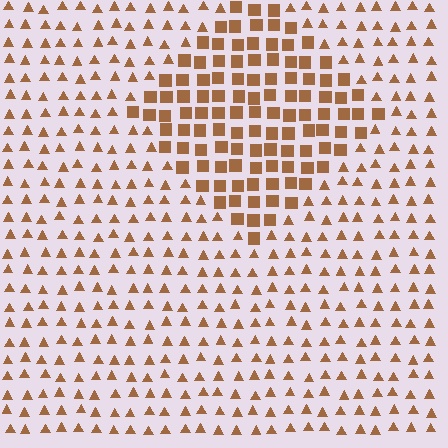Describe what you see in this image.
The image is filled with small brown elements arranged in a uniform grid. A diamond-shaped region contains squares, while the surrounding area contains triangles. The boundary is defined purely by the change in element shape.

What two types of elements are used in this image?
The image uses squares inside the diamond region and triangles outside it.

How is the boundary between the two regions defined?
The boundary is defined by a change in element shape: squares inside vs. triangles outside. All elements share the same color and spacing.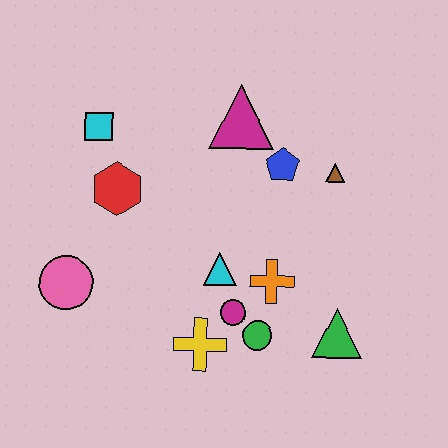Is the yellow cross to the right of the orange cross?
No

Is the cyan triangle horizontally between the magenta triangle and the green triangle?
No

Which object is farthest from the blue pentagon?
The pink circle is farthest from the blue pentagon.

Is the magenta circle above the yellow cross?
Yes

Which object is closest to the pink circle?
The red hexagon is closest to the pink circle.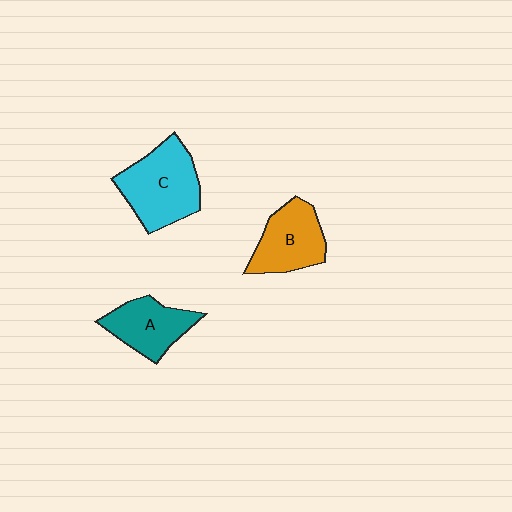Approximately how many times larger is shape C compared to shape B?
Approximately 1.3 times.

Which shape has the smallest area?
Shape A (teal).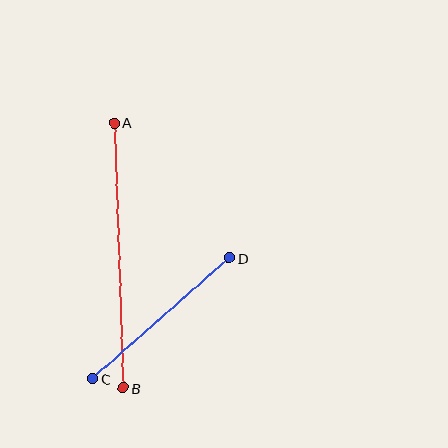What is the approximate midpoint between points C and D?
The midpoint is at approximately (161, 318) pixels.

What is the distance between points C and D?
The distance is approximately 182 pixels.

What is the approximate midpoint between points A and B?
The midpoint is at approximately (119, 255) pixels.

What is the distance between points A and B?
The distance is approximately 265 pixels.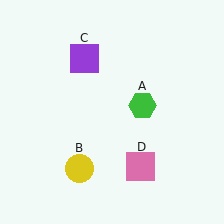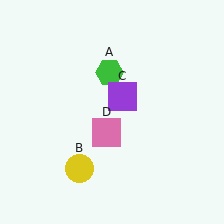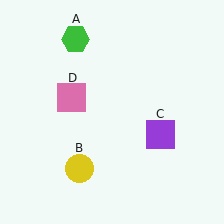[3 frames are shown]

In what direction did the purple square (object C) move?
The purple square (object C) moved down and to the right.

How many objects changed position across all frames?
3 objects changed position: green hexagon (object A), purple square (object C), pink square (object D).